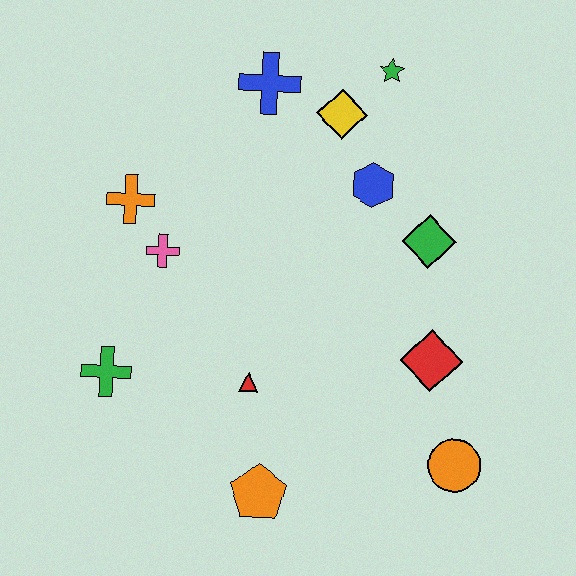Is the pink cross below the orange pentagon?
No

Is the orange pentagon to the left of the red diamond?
Yes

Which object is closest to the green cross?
The pink cross is closest to the green cross.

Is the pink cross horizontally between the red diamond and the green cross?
Yes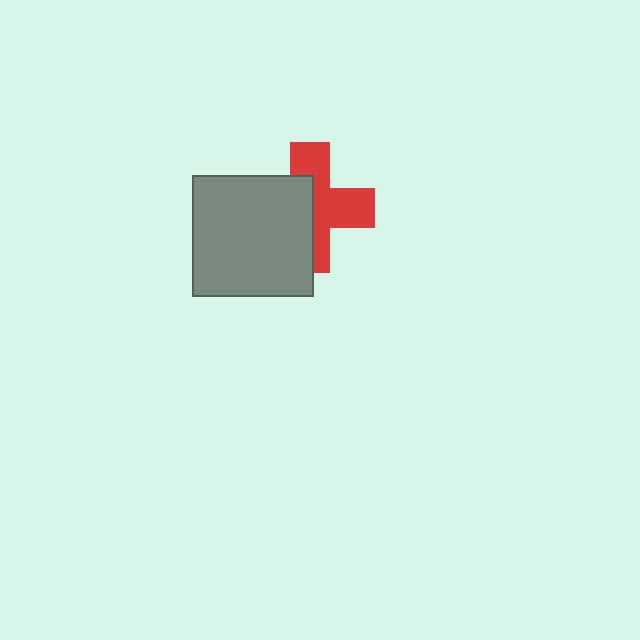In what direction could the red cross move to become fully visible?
The red cross could move right. That would shift it out from behind the gray square entirely.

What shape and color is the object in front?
The object in front is a gray square.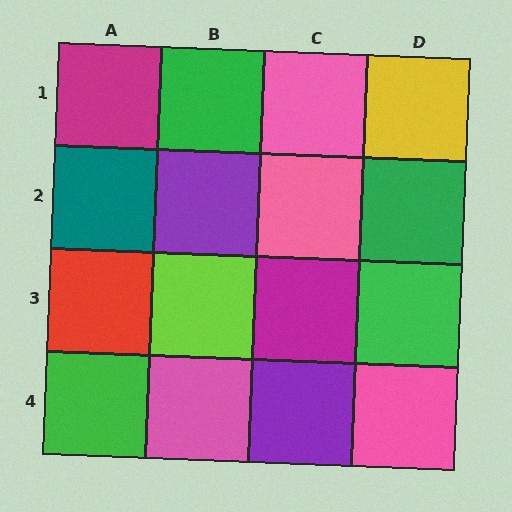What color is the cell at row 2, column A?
Teal.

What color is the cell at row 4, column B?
Pink.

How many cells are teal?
1 cell is teal.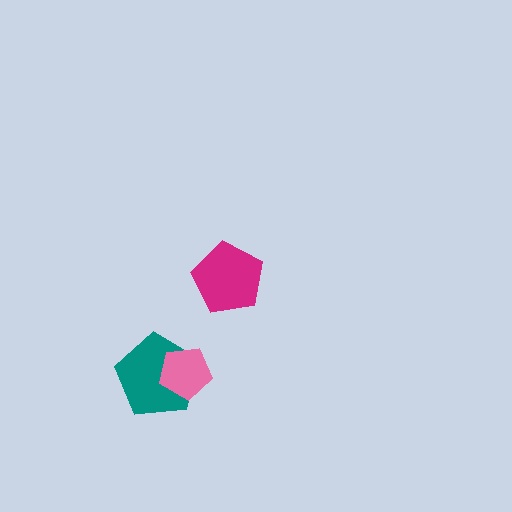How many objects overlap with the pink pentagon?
1 object overlaps with the pink pentagon.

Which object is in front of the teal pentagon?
The pink pentagon is in front of the teal pentagon.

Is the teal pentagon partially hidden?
Yes, it is partially covered by another shape.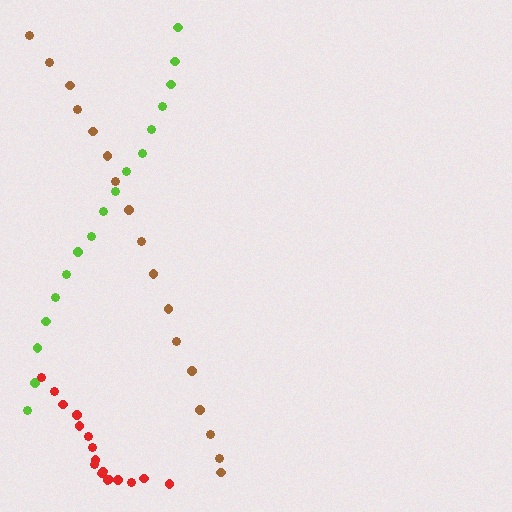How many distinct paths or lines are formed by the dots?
There are 3 distinct paths.